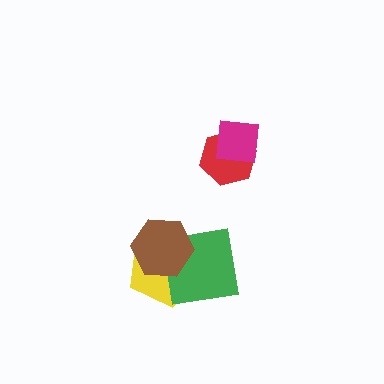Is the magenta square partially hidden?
No, no other shape covers it.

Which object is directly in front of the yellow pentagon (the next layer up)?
The green square is directly in front of the yellow pentagon.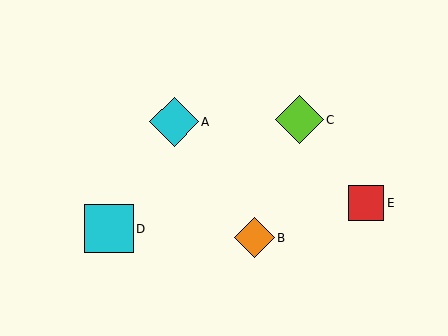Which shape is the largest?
The cyan diamond (labeled A) is the largest.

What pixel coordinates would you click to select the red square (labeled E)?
Click at (366, 203) to select the red square E.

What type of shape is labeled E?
Shape E is a red square.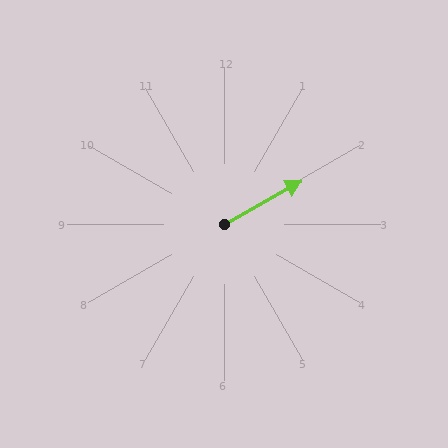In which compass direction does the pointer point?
Northeast.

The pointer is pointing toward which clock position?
Roughly 2 o'clock.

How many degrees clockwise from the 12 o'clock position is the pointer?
Approximately 61 degrees.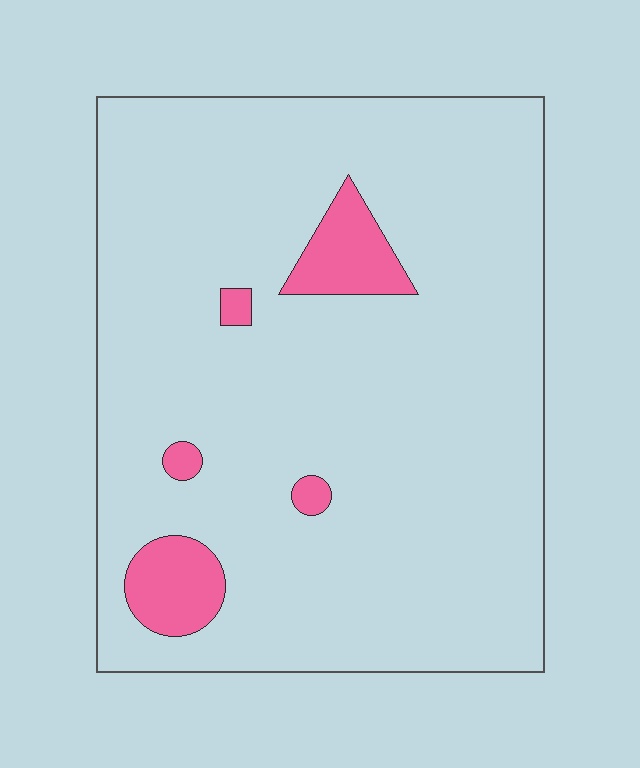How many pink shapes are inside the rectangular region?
5.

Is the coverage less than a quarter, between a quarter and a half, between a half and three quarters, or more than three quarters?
Less than a quarter.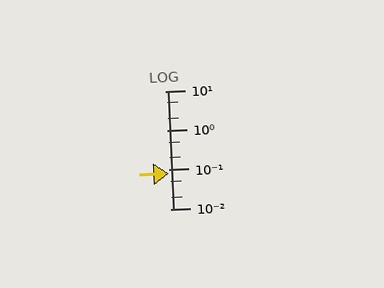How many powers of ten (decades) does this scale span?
The scale spans 3 decades, from 0.01 to 10.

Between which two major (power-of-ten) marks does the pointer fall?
The pointer is between 0.01 and 0.1.